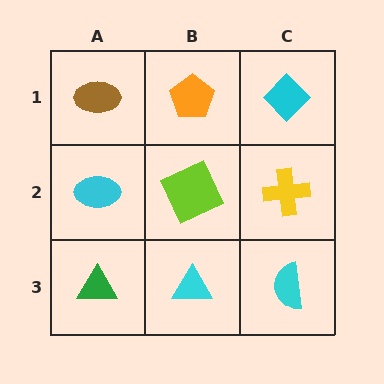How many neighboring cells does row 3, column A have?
2.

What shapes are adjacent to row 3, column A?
A cyan ellipse (row 2, column A), a cyan triangle (row 3, column B).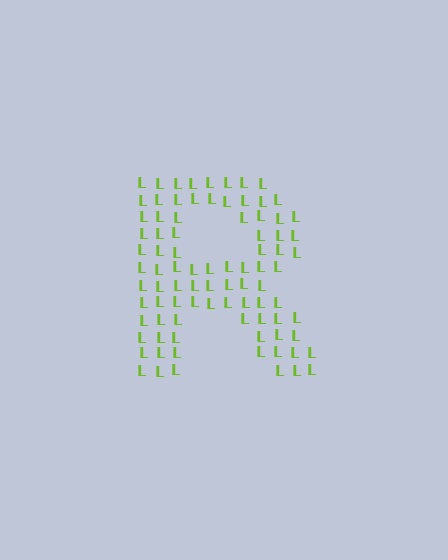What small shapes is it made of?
It is made of small letter L's.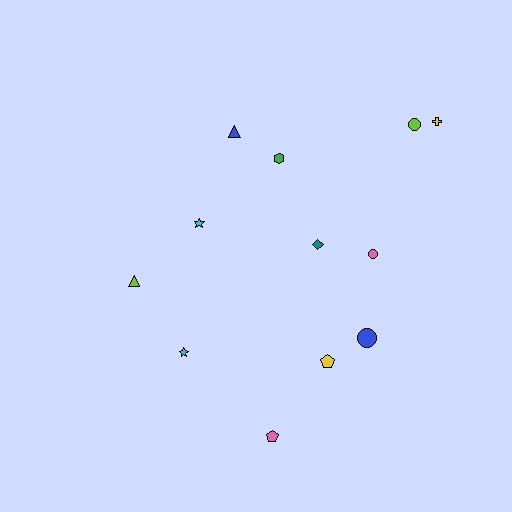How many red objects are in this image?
There are no red objects.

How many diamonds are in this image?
There is 1 diamond.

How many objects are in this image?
There are 12 objects.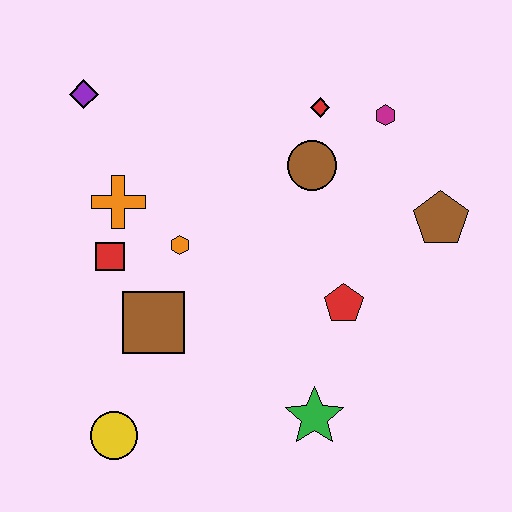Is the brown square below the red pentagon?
Yes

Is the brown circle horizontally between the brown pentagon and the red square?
Yes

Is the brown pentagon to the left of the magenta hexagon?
No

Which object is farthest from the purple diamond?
The green star is farthest from the purple diamond.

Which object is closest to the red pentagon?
The green star is closest to the red pentagon.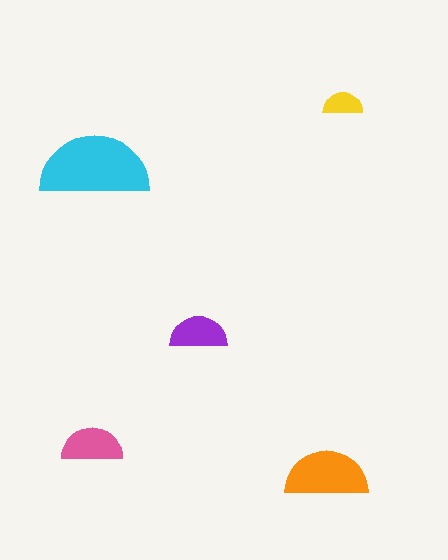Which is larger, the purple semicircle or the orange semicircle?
The orange one.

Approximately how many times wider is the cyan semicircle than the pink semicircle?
About 2 times wider.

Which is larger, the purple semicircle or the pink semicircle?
The pink one.